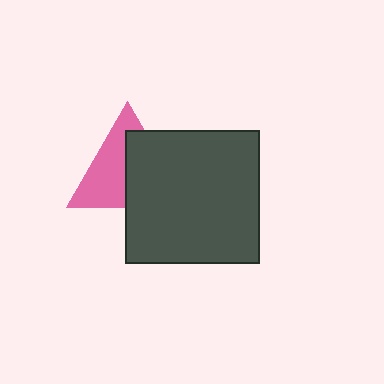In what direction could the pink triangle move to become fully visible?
The pink triangle could move toward the upper-left. That would shift it out from behind the dark gray square entirely.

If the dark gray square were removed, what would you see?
You would see the complete pink triangle.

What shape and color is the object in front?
The object in front is a dark gray square.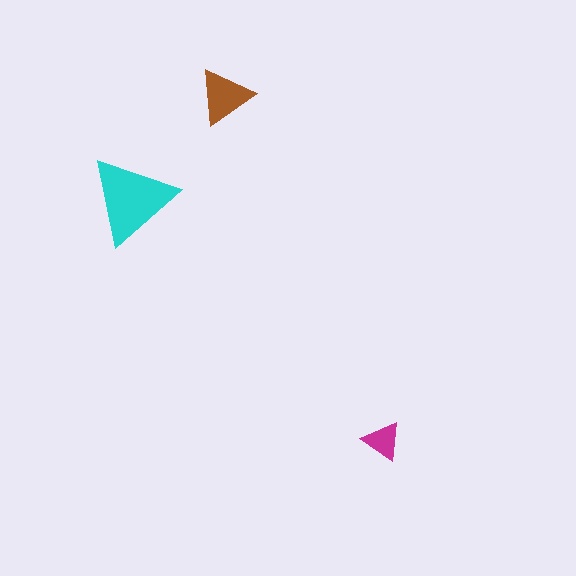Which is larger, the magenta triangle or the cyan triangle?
The cyan one.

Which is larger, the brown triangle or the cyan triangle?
The cyan one.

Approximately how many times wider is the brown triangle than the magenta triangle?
About 1.5 times wider.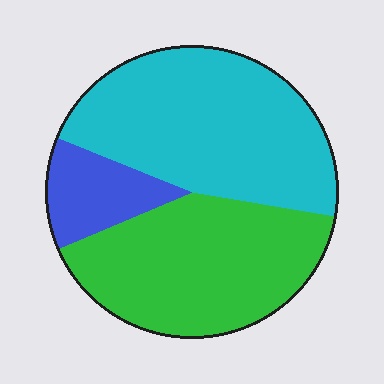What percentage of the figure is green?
Green takes up between a quarter and a half of the figure.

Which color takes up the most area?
Cyan, at roughly 45%.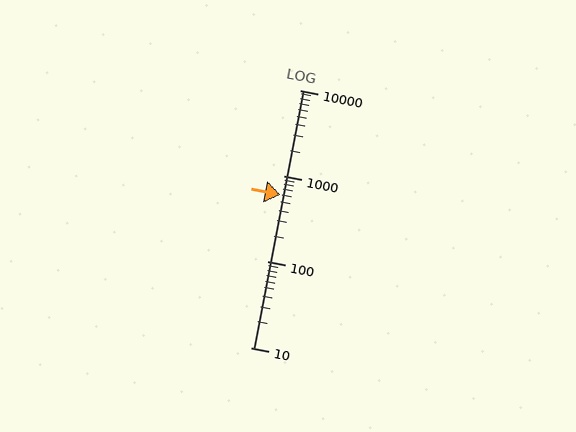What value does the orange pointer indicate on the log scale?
The pointer indicates approximately 610.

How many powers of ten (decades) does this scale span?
The scale spans 3 decades, from 10 to 10000.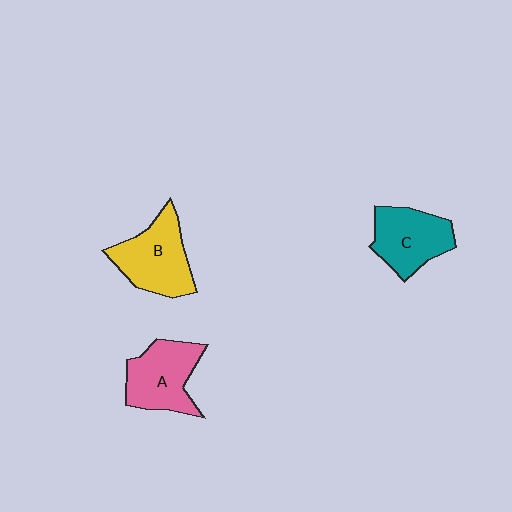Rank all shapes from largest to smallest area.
From largest to smallest: B (yellow), A (pink), C (teal).